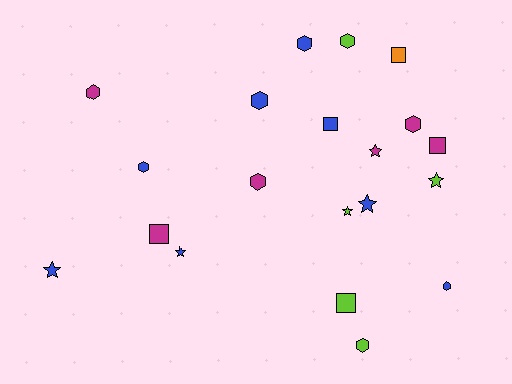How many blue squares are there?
There is 1 blue square.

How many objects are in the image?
There are 20 objects.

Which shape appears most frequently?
Hexagon, with 9 objects.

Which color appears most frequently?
Blue, with 8 objects.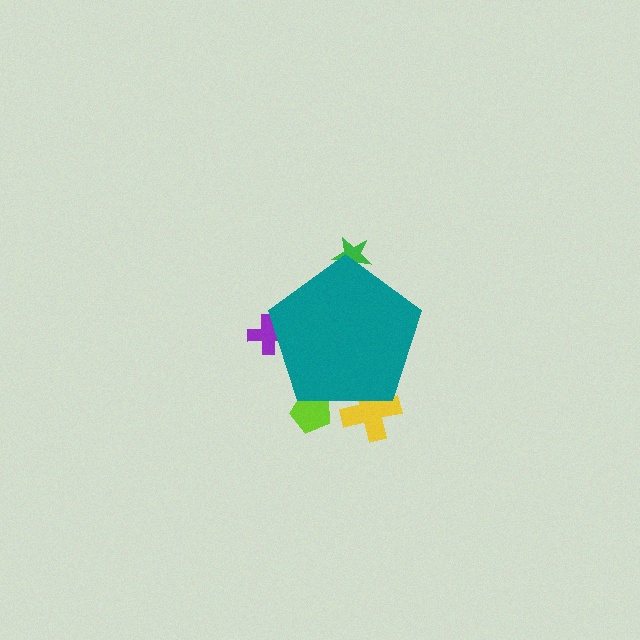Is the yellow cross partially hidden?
Yes, the yellow cross is partially hidden behind the teal pentagon.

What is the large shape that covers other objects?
A teal pentagon.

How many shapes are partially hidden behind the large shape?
4 shapes are partially hidden.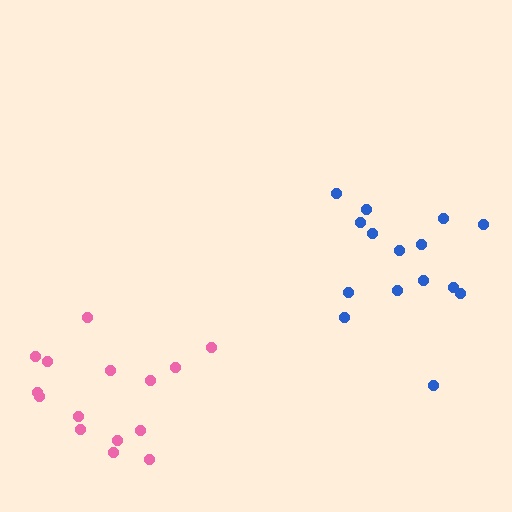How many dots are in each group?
Group 1: 15 dots, Group 2: 15 dots (30 total).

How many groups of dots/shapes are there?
There are 2 groups.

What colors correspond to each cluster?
The clusters are colored: blue, pink.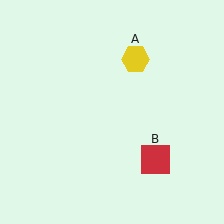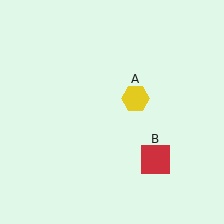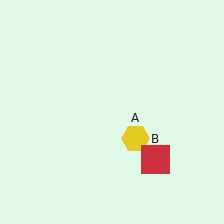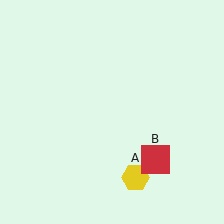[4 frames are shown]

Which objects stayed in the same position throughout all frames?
Red square (object B) remained stationary.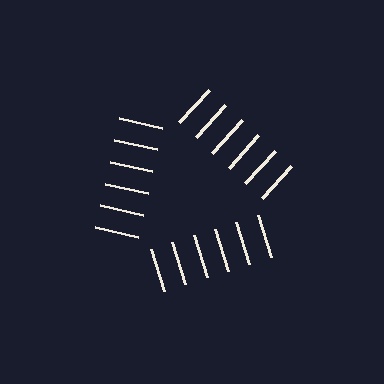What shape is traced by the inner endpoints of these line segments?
An illusory triangle — the line segments terminate on its edges but no continuous stroke is drawn.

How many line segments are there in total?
18 — 6 along each of the 3 edges.